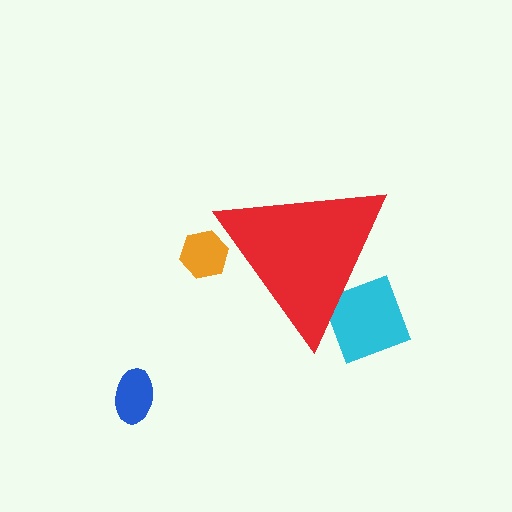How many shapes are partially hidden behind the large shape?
2 shapes are partially hidden.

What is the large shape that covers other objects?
A red triangle.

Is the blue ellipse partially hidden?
No, the blue ellipse is fully visible.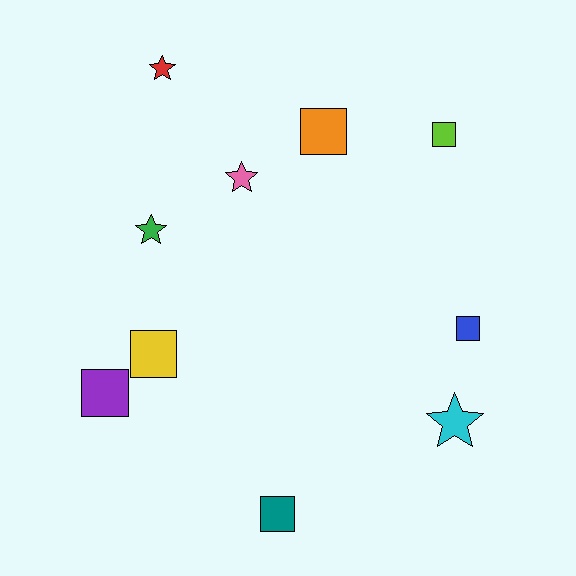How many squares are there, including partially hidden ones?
There are 6 squares.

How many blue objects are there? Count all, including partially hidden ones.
There is 1 blue object.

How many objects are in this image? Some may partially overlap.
There are 10 objects.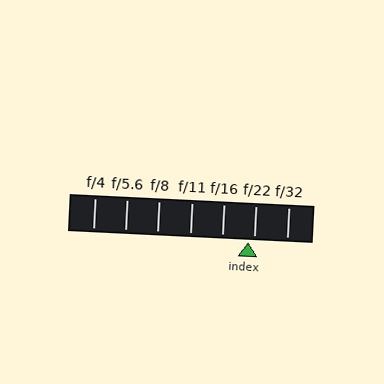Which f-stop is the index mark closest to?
The index mark is closest to f/22.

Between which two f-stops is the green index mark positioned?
The index mark is between f/16 and f/22.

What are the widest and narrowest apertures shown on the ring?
The widest aperture shown is f/4 and the narrowest is f/32.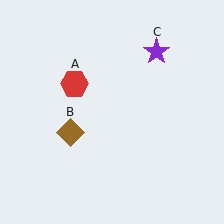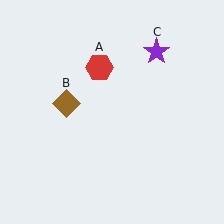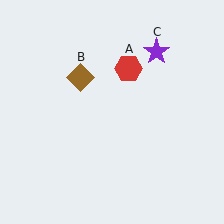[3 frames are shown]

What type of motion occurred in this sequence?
The red hexagon (object A), brown diamond (object B) rotated clockwise around the center of the scene.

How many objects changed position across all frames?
2 objects changed position: red hexagon (object A), brown diamond (object B).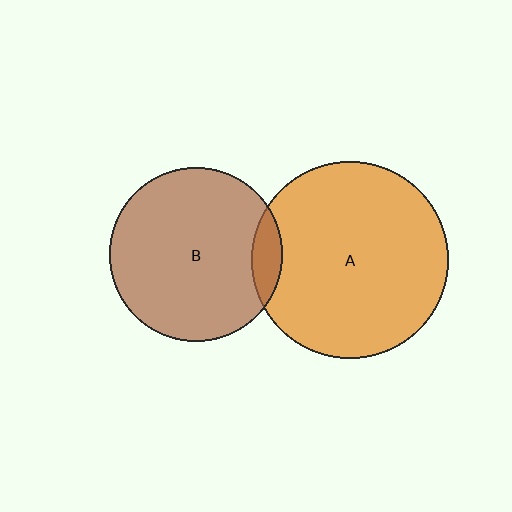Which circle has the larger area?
Circle A (orange).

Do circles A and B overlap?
Yes.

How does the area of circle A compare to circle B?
Approximately 1.3 times.